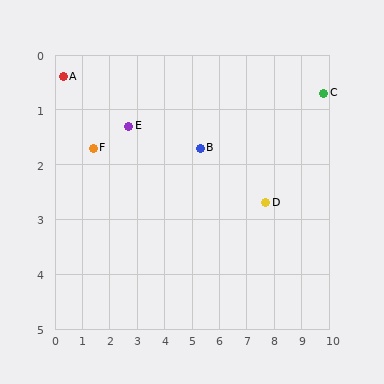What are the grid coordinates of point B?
Point B is at approximately (5.3, 1.7).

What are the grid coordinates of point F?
Point F is at approximately (1.4, 1.7).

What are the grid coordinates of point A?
Point A is at approximately (0.3, 0.4).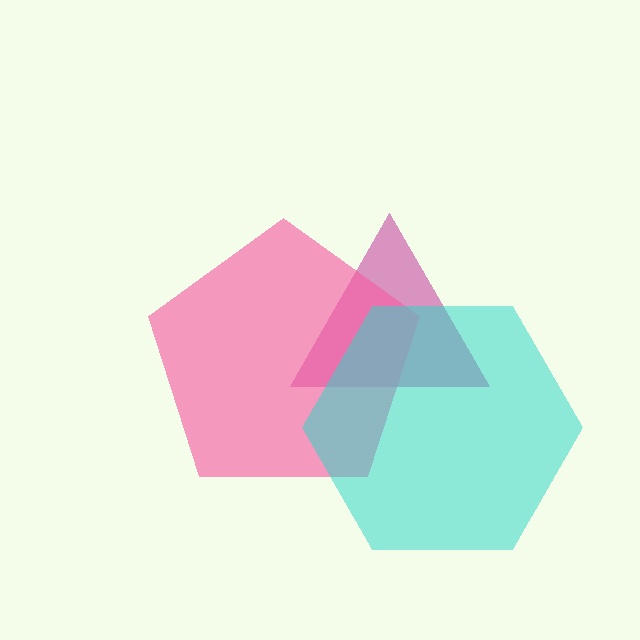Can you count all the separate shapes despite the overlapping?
Yes, there are 3 separate shapes.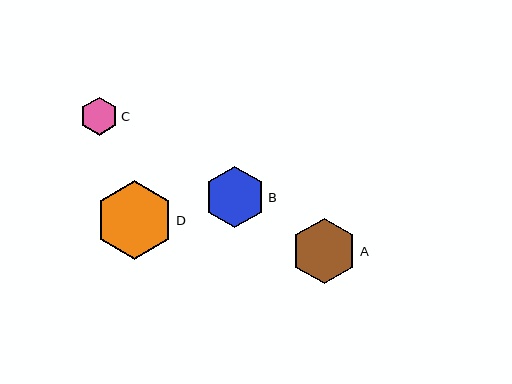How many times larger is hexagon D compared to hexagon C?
Hexagon D is approximately 2.1 times the size of hexagon C.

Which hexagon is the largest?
Hexagon D is the largest with a size of approximately 78 pixels.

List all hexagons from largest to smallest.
From largest to smallest: D, A, B, C.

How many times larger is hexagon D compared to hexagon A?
Hexagon D is approximately 1.2 times the size of hexagon A.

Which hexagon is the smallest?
Hexagon C is the smallest with a size of approximately 38 pixels.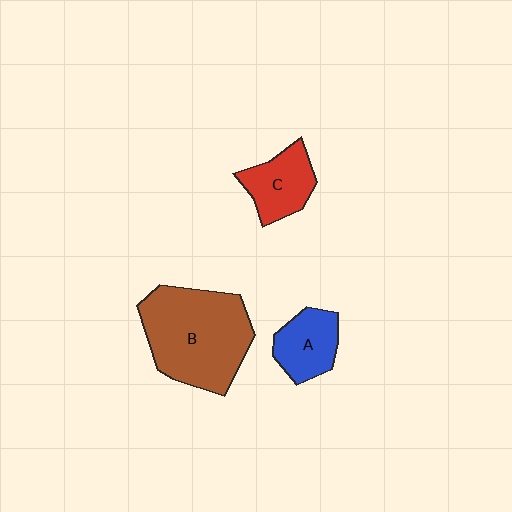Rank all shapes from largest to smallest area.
From largest to smallest: B (brown), C (red), A (blue).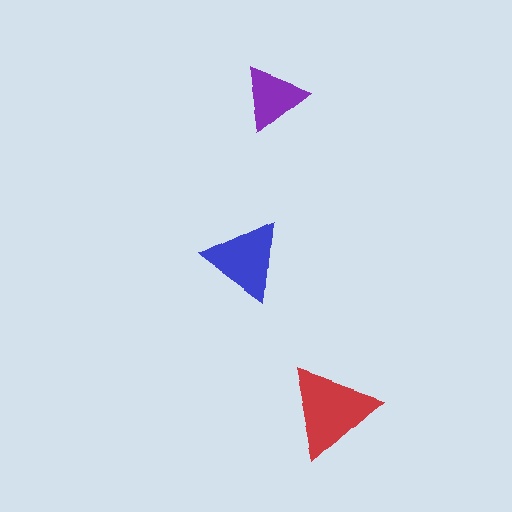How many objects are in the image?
There are 3 objects in the image.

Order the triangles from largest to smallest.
the red one, the blue one, the purple one.